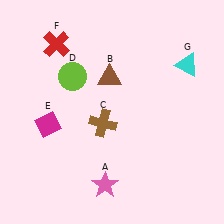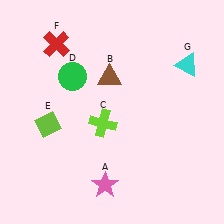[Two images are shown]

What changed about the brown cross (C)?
In Image 1, C is brown. In Image 2, it changed to lime.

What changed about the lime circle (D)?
In Image 1, D is lime. In Image 2, it changed to green.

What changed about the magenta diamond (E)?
In Image 1, E is magenta. In Image 2, it changed to lime.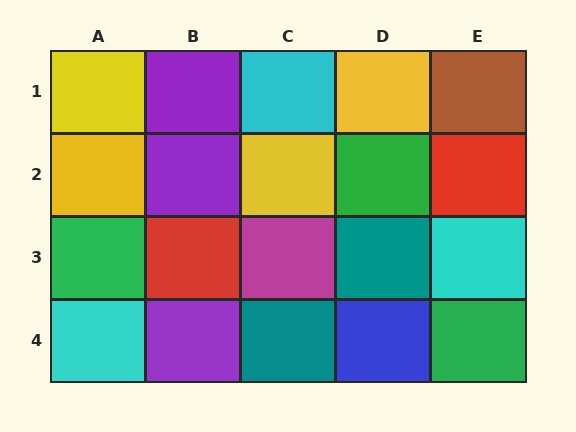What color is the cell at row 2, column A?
Yellow.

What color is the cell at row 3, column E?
Cyan.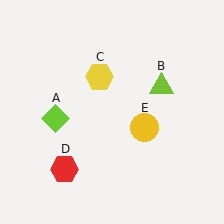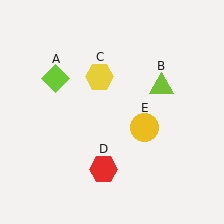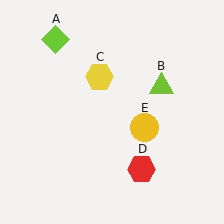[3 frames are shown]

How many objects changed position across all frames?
2 objects changed position: lime diamond (object A), red hexagon (object D).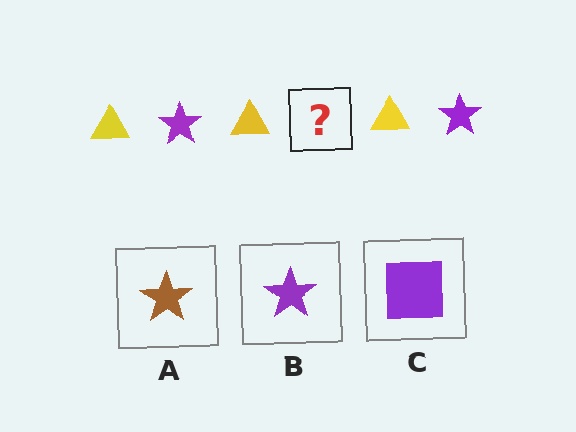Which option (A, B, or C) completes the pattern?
B.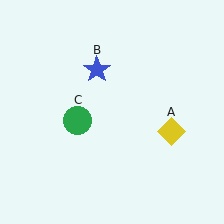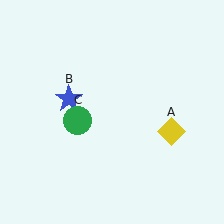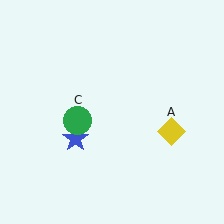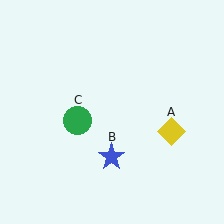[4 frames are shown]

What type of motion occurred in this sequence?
The blue star (object B) rotated counterclockwise around the center of the scene.